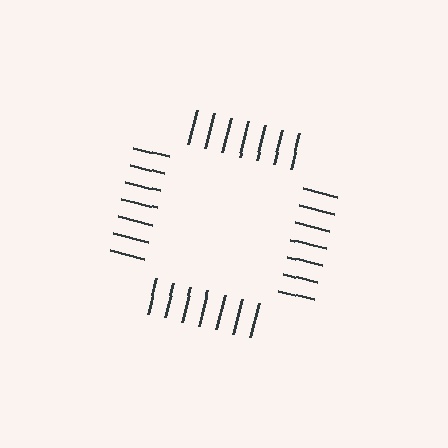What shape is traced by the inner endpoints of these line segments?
An illusory square — the line segments terminate on its edges but no continuous stroke is drawn.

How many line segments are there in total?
28 — 7 along each of the 4 edges.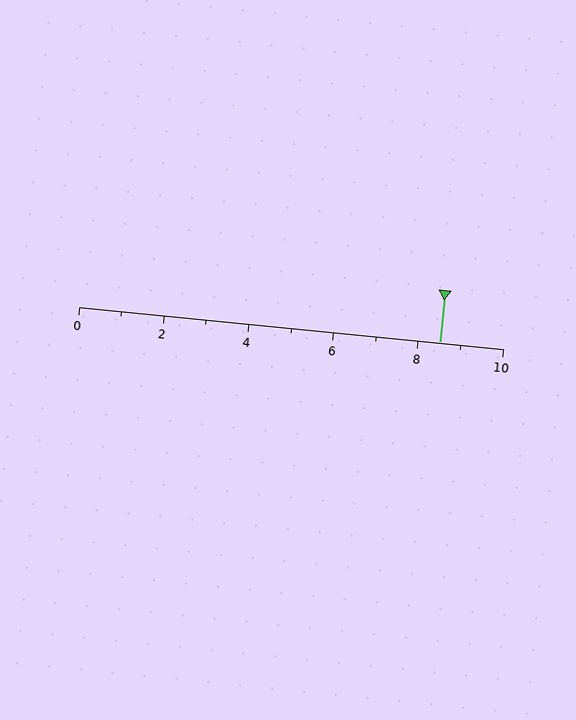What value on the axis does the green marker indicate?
The marker indicates approximately 8.5.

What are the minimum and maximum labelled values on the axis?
The axis runs from 0 to 10.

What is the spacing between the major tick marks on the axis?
The major ticks are spaced 2 apart.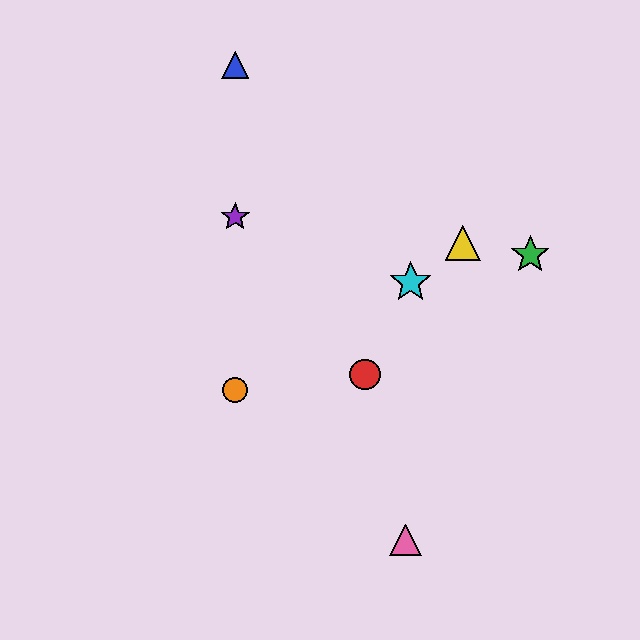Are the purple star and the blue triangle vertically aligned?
Yes, both are at x≈235.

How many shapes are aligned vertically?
3 shapes (the blue triangle, the purple star, the orange circle) are aligned vertically.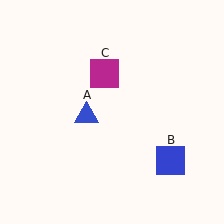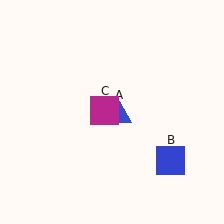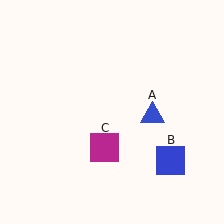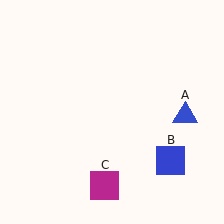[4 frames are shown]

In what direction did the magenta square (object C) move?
The magenta square (object C) moved down.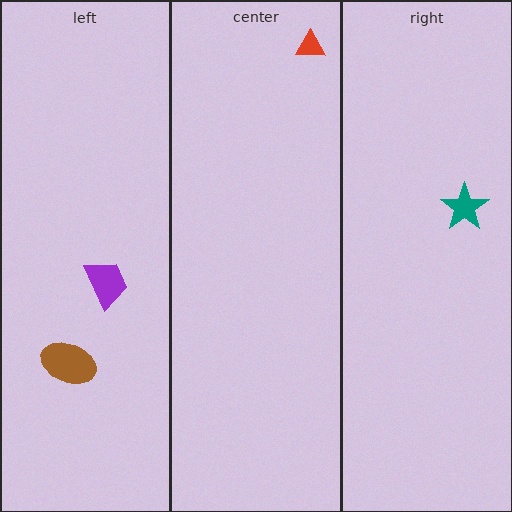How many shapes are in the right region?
1.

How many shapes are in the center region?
1.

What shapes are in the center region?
The red triangle.